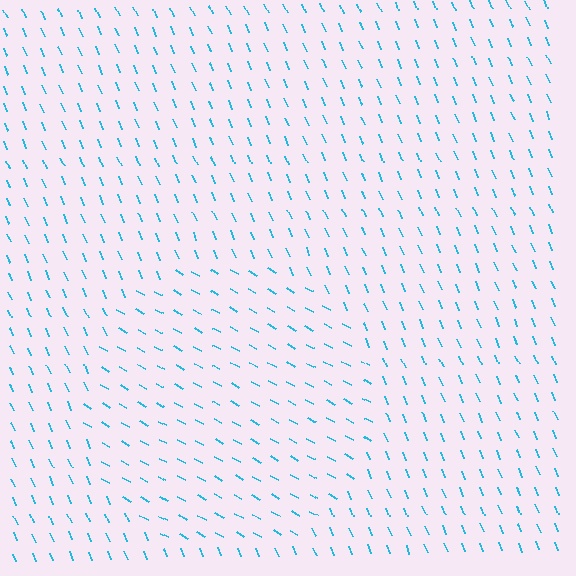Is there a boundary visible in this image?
Yes, there is a texture boundary formed by a change in line orientation.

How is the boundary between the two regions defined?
The boundary is defined purely by a change in line orientation (approximately 38 degrees difference). All lines are the same color and thickness.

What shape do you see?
I see a circle.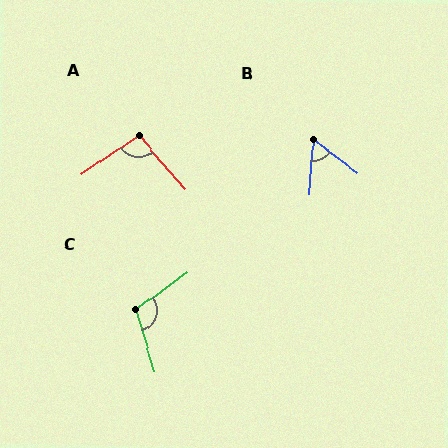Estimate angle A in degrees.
Approximately 96 degrees.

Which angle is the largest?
C, at approximately 109 degrees.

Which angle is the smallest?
B, at approximately 57 degrees.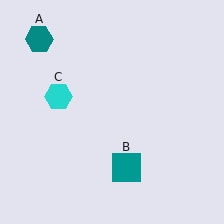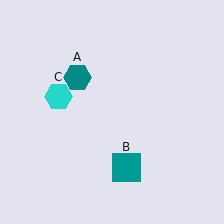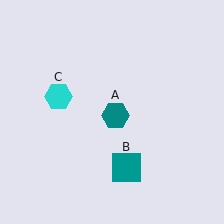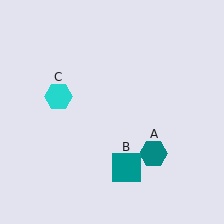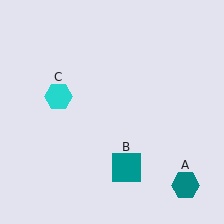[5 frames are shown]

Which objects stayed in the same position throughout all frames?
Teal square (object B) and cyan hexagon (object C) remained stationary.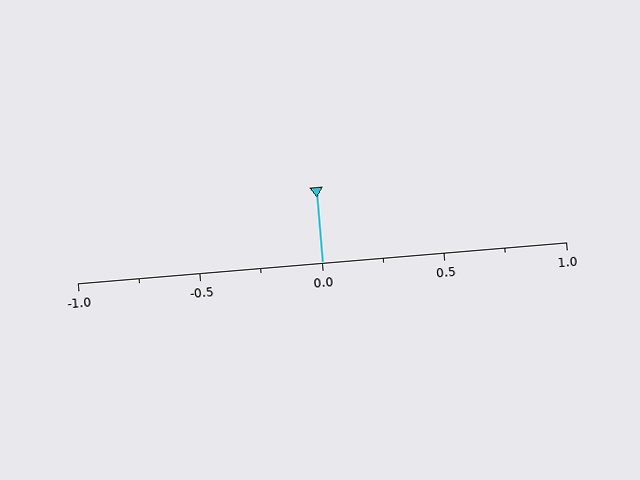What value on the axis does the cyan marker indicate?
The marker indicates approximately 0.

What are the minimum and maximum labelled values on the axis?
The axis runs from -1.0 to 1.0.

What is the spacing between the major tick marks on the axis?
The major ticks are spaced 0.5 apart.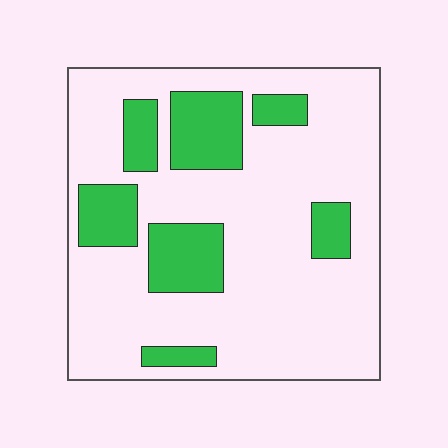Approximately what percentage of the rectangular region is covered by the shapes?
Approximately 25%.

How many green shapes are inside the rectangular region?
7.